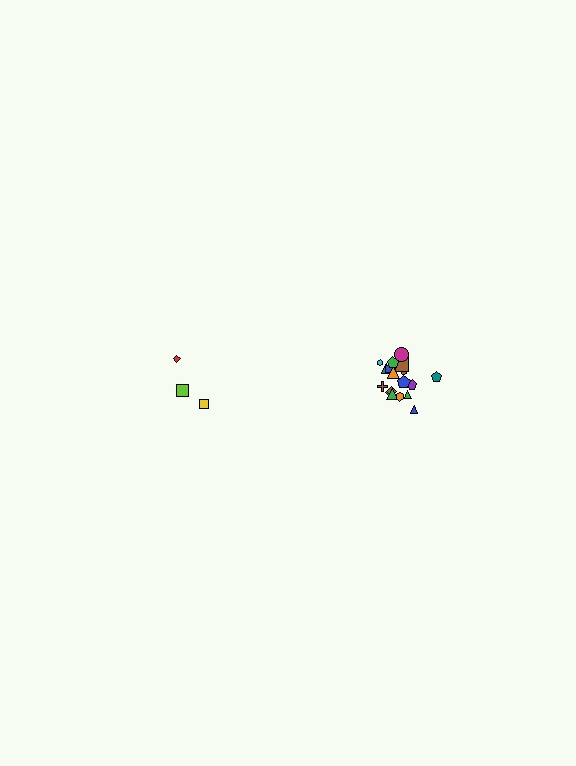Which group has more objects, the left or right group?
The right group.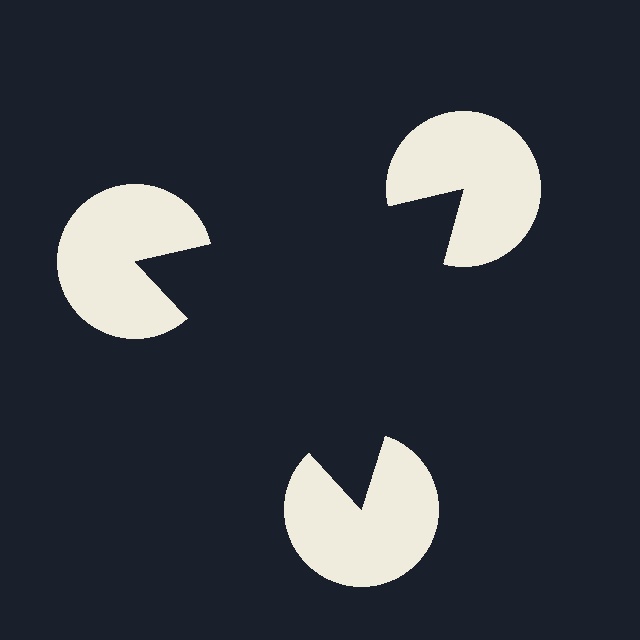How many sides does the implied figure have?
3 sides.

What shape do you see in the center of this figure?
An illusory triangle — its edges are inferred from the aligned wedge cuts in the pac-man discs, not physically drawn.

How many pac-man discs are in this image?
There are 3 — one at each vertex of the illusory triangle.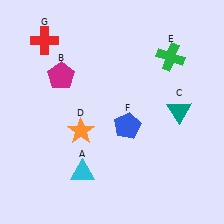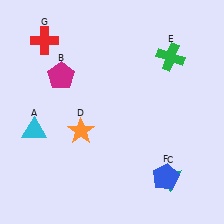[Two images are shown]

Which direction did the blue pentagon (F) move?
The blue pentagon (F) moved down.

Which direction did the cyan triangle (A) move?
The cyan triangle (A) moved left.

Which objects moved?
The objects that moved are: the cyan triangle (A), the teal triangle (C), the blue pentagon (F).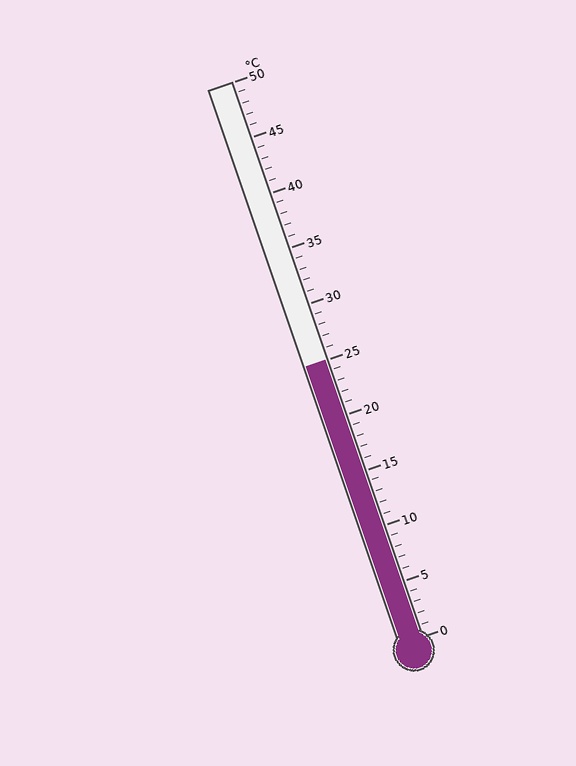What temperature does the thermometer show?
The thermometer shows approximately 25°C.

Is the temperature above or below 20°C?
The temperature is above 20°C.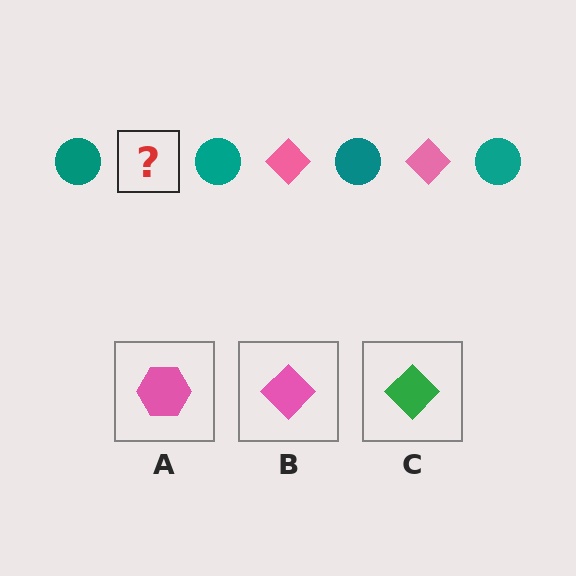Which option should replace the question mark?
Option B.